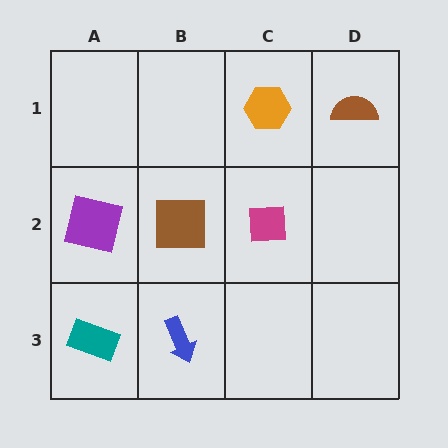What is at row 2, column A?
A purple square.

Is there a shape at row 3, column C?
No, that cell is empty.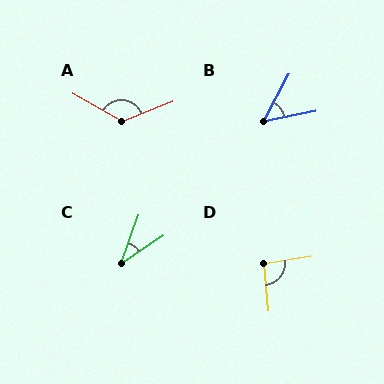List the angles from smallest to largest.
C (36°), B (51°), D (93°), A (129°).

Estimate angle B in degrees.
Approximately 51 degrees.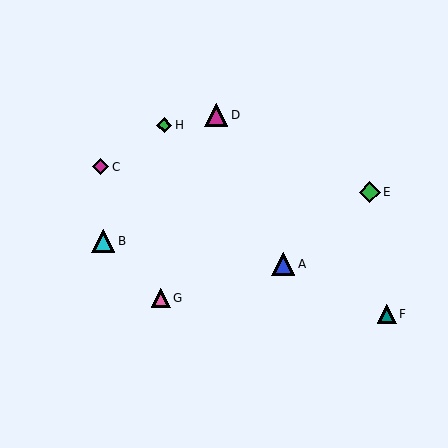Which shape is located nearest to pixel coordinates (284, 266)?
The blue triangle (labeled A) at (283, 264) is nearest to that location.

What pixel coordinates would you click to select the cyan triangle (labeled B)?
Click at (103, 241) to select the cyan triangle B.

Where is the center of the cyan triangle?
The center of the cyan triangle is at (103, 241).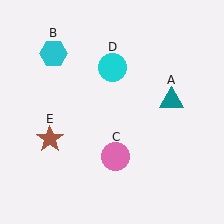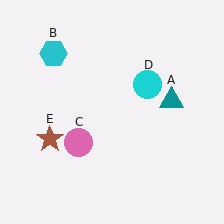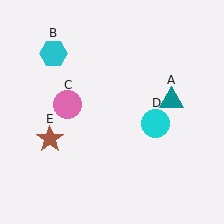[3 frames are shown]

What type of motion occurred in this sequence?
The pink circle (object C), cyan circle (object D) rotated clockwise around the center of the scene.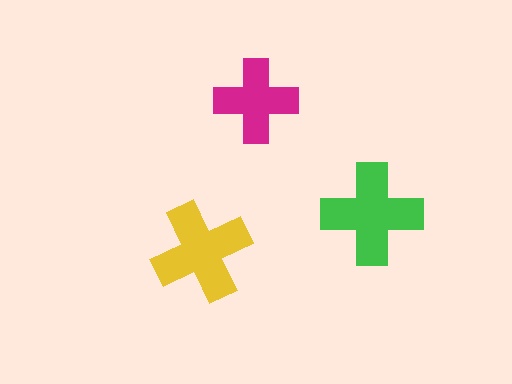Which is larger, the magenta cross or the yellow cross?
The yellow one.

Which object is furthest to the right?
The green cross is rightmost.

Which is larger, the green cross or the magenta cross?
The green one.